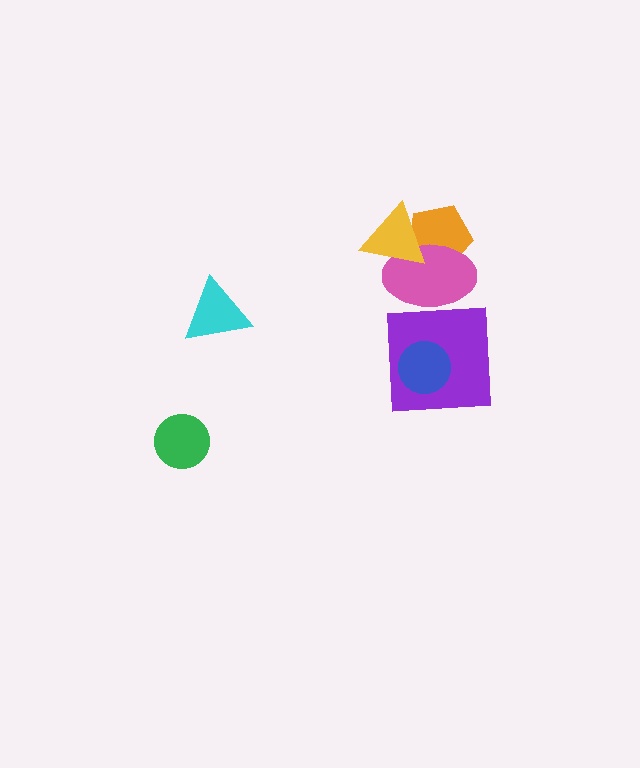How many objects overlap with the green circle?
0 objects overlap with the green circle.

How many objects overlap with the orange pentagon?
2 objects overlap with the orange pentagon.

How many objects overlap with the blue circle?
1 object overlaps with the blue circle.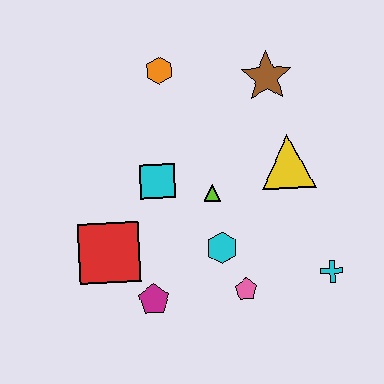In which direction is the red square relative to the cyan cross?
The red square is to the left of the cyan cross.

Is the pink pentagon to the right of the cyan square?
Yes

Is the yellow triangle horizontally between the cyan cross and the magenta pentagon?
Yes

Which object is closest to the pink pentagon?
The cyan hexagon is closest to the pink pentagon.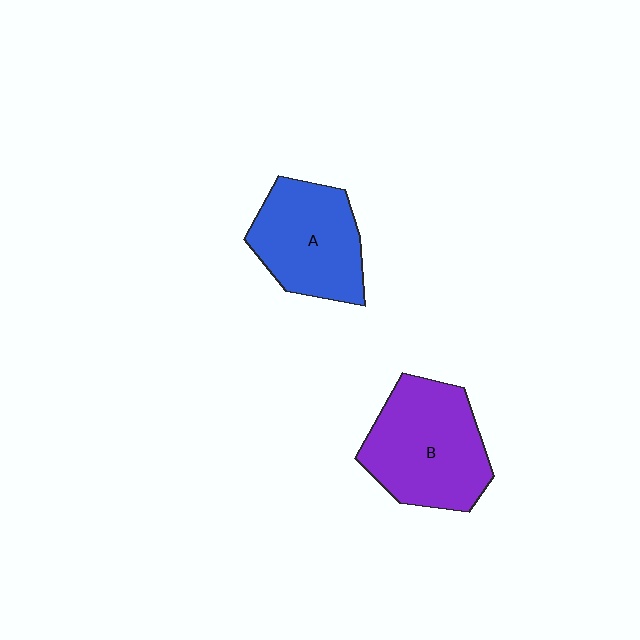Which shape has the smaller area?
Shape A (blue).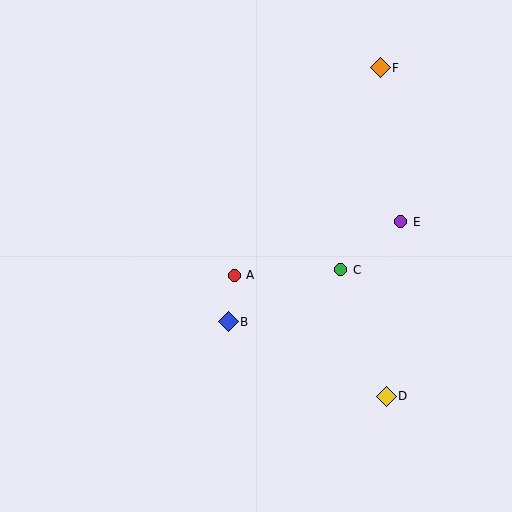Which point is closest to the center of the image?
Point A at (234, 275) is closest to the center.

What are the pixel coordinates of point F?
Point F is at (380, 68).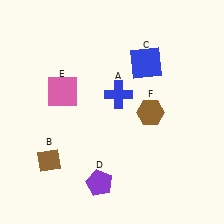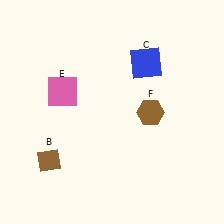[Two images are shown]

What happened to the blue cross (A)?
The blue cross (A) was removed in Image 2. It was in the top-right area of Image 1.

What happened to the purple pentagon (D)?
The purple pentagon (D) was removed in Image 2. It was in the bottom-left area of Image 1.